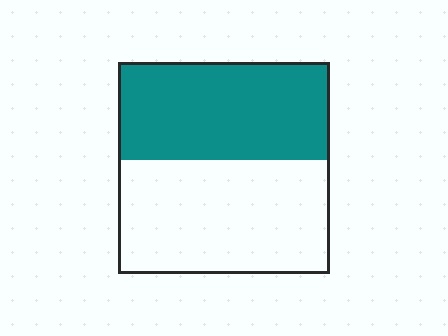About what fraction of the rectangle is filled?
About one half (1/2).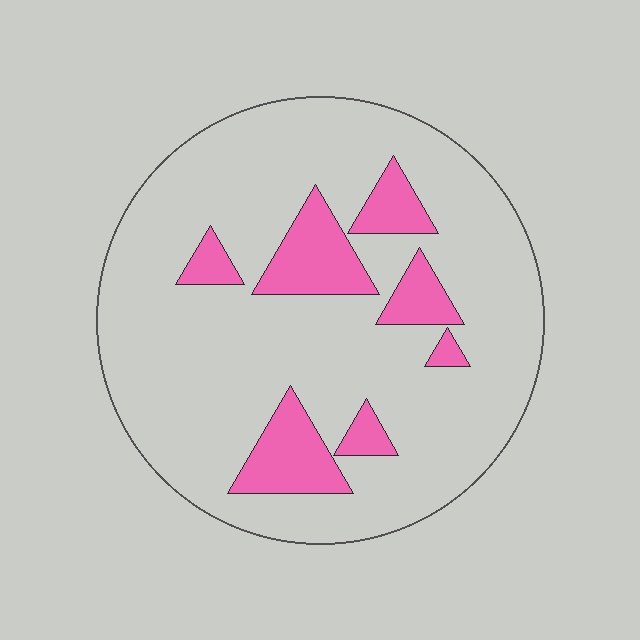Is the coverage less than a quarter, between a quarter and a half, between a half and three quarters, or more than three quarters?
Less than a quarter.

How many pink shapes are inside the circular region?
7.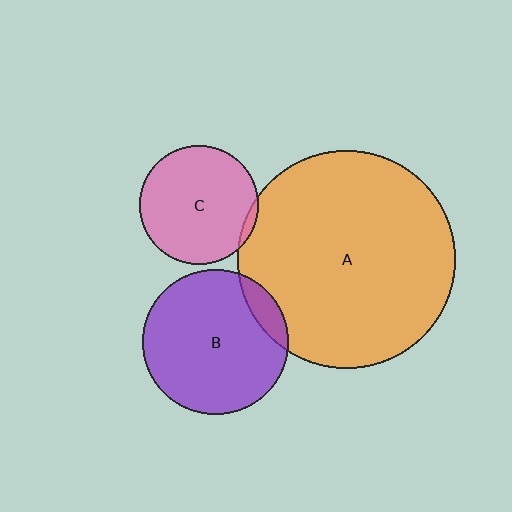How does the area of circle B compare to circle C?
Approximately 1.5 times.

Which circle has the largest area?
Circle A (orange).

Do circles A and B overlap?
Yes.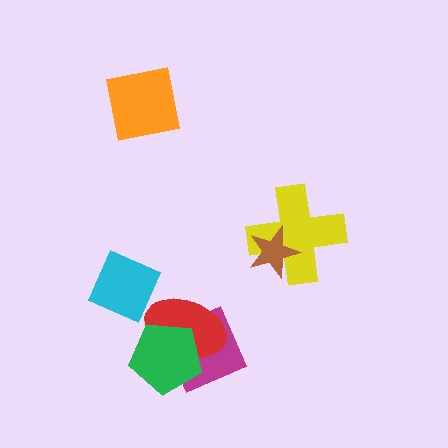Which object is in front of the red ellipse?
The green pentagon is in front of the red ellipse.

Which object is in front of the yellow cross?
The brown star is in front of the yellow cross.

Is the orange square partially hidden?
No, no other shape covers it.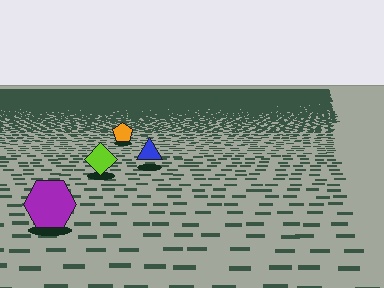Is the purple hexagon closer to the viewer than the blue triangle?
Yes. The purple hexagon is closer — you can tell from the texture gradient: the ground texture is coarser near it.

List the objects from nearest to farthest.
From nearest to farthest: the purple hexagon, the lime diamond, the blue triangle, the orange pentagon.